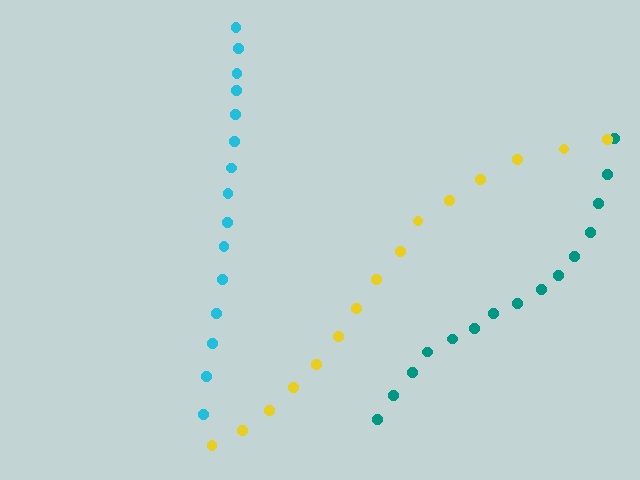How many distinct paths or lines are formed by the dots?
There are 3 distinct paths.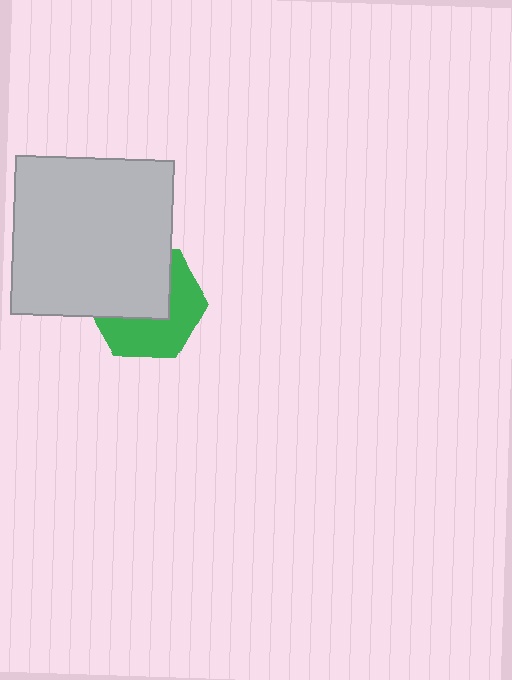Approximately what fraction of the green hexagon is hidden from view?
Roughly 51% of the green hexagon is hidden behind the light gray square.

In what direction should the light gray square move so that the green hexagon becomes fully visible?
The light gray square should move toward the upper-left. That is the shortest direction to clear the overlap and leave the green hexagon fully visible.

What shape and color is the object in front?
The object in front is a light gray square.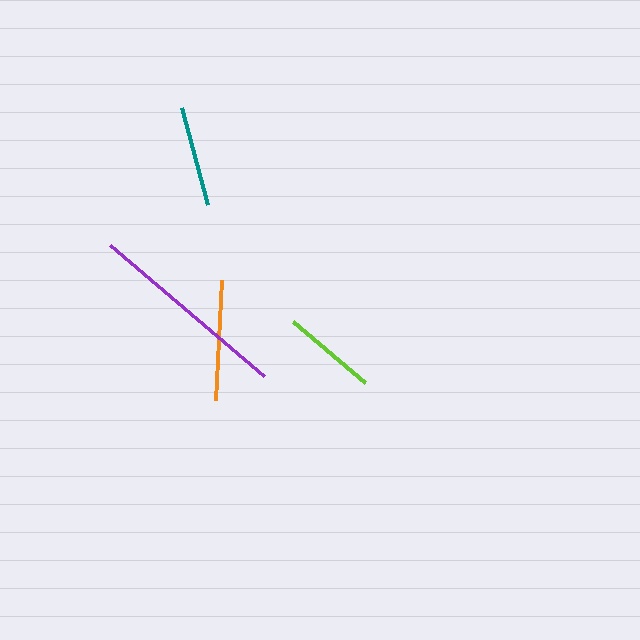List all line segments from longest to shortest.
From longest to shortest: purple, orange, teal, lime.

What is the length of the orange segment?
The orange segment is approximately 120 pixels long.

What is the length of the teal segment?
The teal segment is approximately 100 pixels long.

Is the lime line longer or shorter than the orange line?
The orange line is longer than the lime line.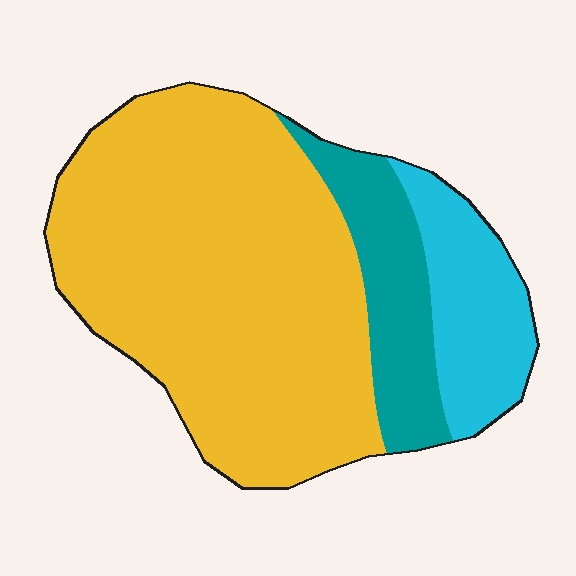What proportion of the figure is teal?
Teal takes up less than a sixth of the figure.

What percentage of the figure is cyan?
Cyan covers 16% of the figure.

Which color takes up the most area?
Yellow, at roughly 70%.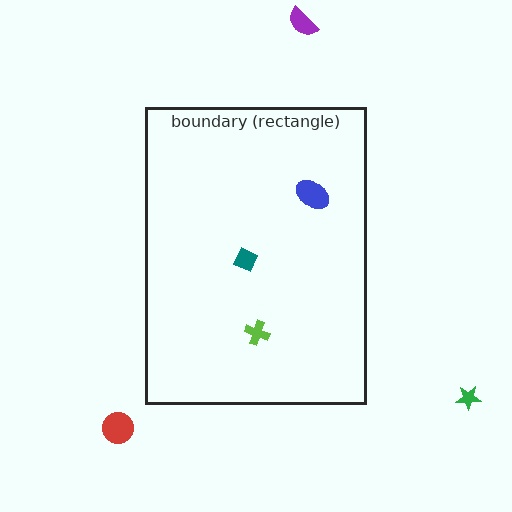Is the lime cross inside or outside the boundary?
Inside.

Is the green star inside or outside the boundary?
Outside.